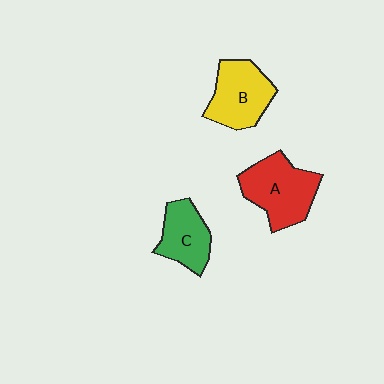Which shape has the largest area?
Shape A (red).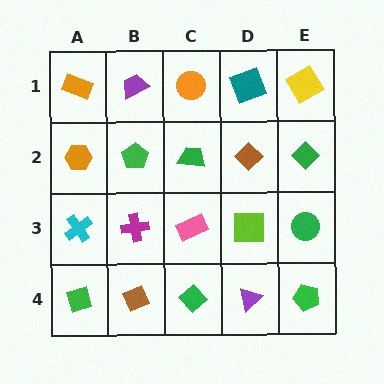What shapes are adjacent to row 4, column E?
A green circle (row 3, column E), a purple triangle (row 4, column D).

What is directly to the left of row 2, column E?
A brown diamond.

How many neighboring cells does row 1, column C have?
3.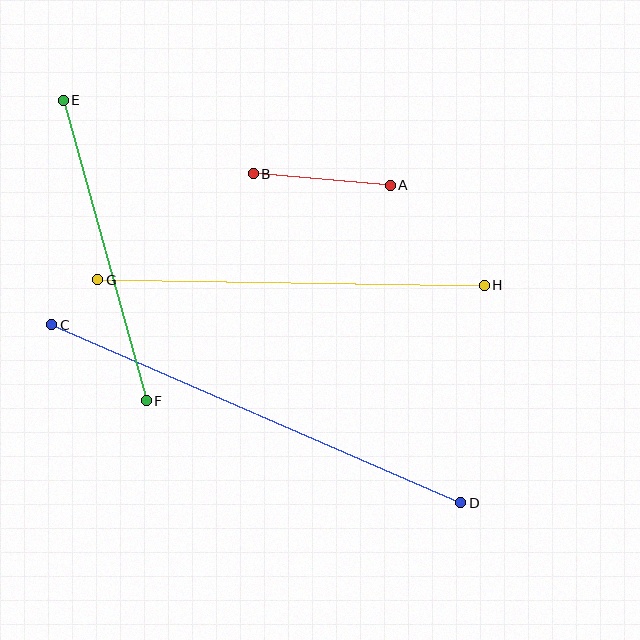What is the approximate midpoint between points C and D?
The midpoint is at approximately (256, 414) pixels.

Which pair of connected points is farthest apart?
Points C and D are farthest apart.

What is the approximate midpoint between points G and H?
The midpoint is at approximately (291, 282) pixels.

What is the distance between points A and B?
The distance is approximately 137 pixels.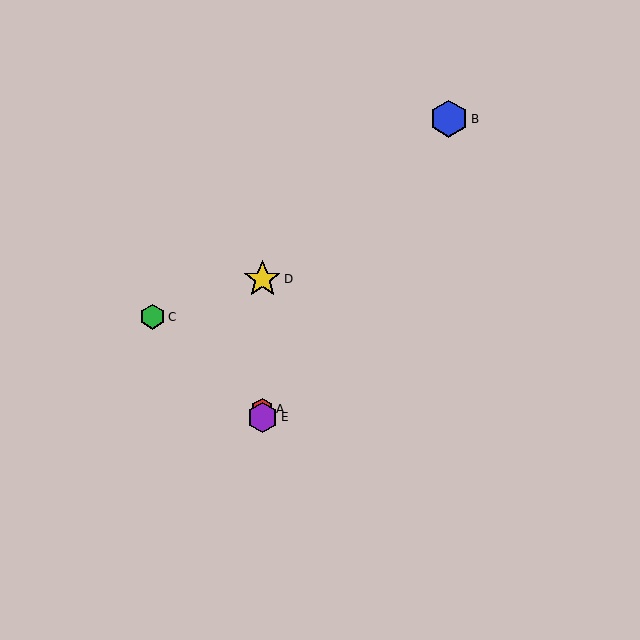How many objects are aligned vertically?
3 objects (A, D, E) are aligned vertically.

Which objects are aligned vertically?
Objects A, D, E are aligned vertically.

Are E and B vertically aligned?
No, E is at x≈262 and B is at x≈449.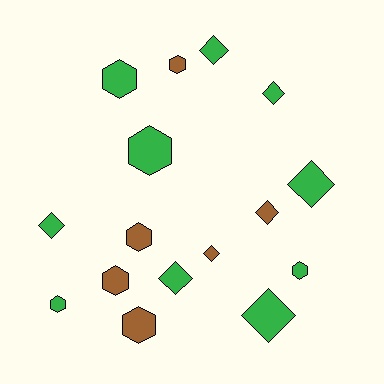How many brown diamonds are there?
There are 2 brown diamonds.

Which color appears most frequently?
Green, with 10 objects.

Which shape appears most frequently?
Hexagon, with 8 objects.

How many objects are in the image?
There are 16 objects.